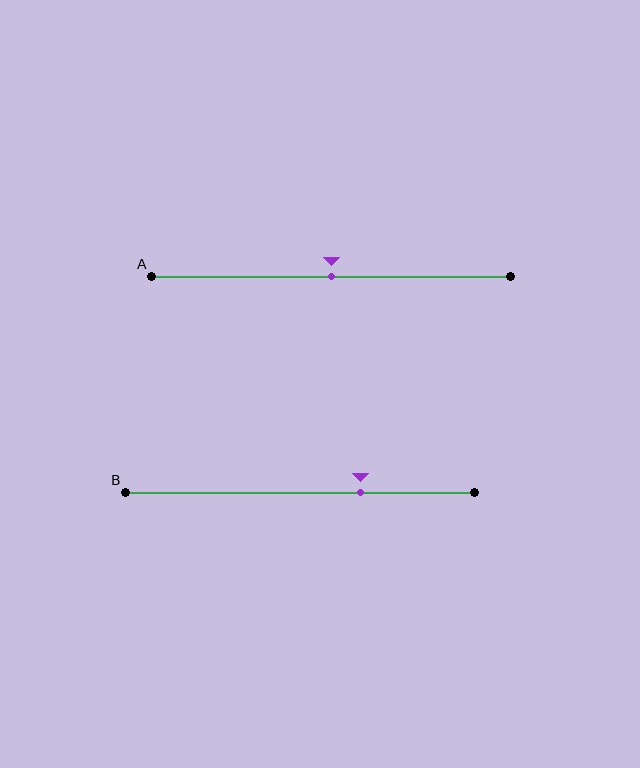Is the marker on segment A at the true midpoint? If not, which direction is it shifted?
Yes, the marker on segment A is at the true midpoint.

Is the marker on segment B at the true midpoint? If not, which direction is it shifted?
No, the marker on segment B is shifted to the right by about 17% of the segment length.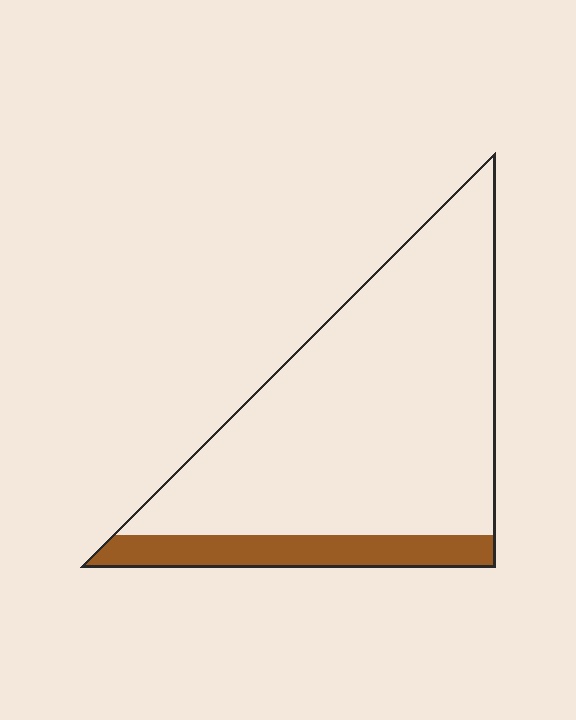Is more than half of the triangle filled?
No.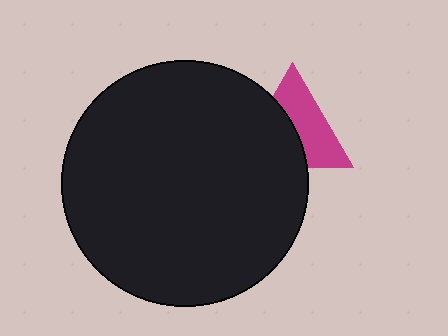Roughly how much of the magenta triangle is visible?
About half of it is visible (roughly 53%).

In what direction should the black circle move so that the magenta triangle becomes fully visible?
The black circle should move left. That is the shortest direction to clear the overlap and leave the magenta triangle fully visible.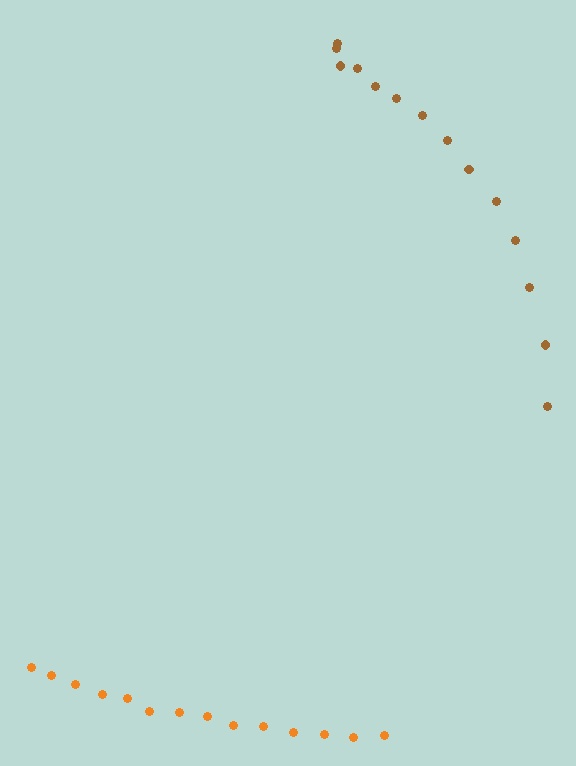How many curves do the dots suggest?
There are 2 distinct paths.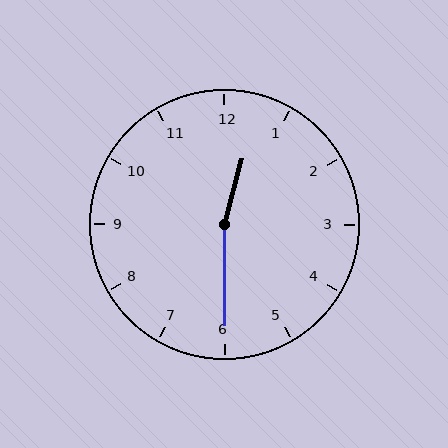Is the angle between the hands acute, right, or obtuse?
It is obtuse.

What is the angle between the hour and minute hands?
Approximately 165 degrees.